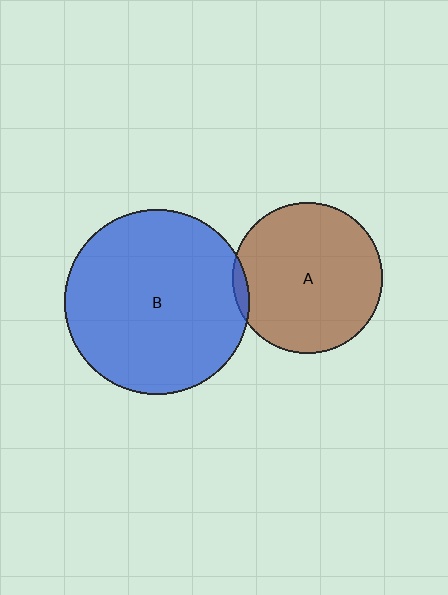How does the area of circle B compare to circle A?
Approximately 1.5 times.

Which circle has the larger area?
Circle B (blue).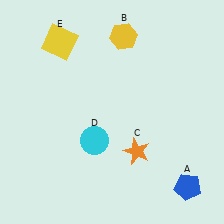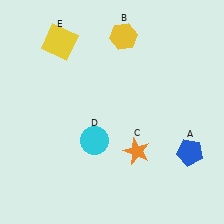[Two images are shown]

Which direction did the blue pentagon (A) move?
The blue pentagon (A) moved up.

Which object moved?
The blue pentagon (A) moved up.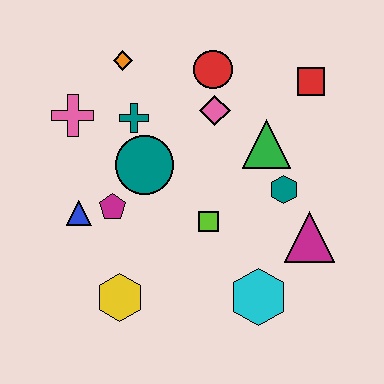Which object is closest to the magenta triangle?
The teal hexagon is closest to the magenta triangle.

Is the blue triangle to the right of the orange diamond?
No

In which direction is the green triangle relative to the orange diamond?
The green triangle is to the right of the orange diamond.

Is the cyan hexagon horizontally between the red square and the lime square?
Yes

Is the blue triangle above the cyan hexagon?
Yes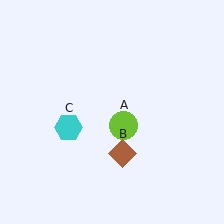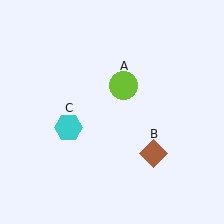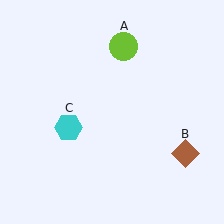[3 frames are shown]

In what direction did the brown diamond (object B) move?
The brown diamond (object B) moved right.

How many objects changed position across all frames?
2 objects changed position: lime circle (object A), brown diamond (object B).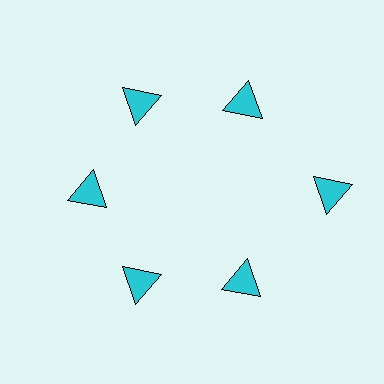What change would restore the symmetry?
The symmetry would be restored by moving it inward, back onto the ring so that all 6 triangles sit at equal angles and equal distance from the center.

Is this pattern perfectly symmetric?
No. The 6 cyan triangles are arranged in a ring, but one element near the 3 o'clock position is pushed outward from the center, breaking the 6-fold rotational symmetry.